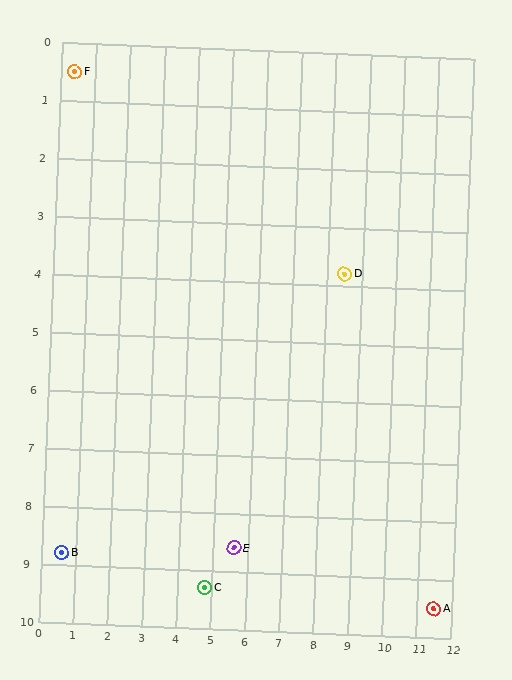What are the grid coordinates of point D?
Point D is at approximately (8.5, 3.8).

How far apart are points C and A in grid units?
Points C and A are about 6.7 grid units apart.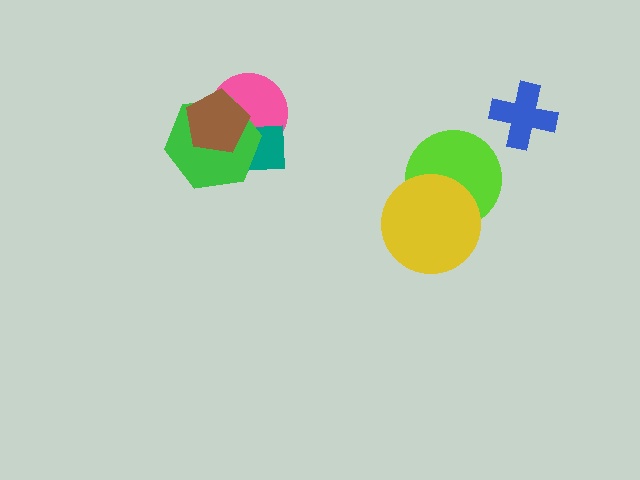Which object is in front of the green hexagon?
The brown pentagon is in front of the green hexagon.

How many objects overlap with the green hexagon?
3 objects overlap with the green hexagon.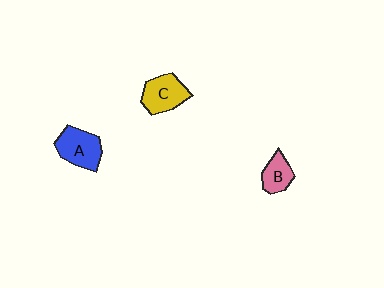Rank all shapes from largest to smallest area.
From largest to smallest: A (blue), C (yellow), B (pink).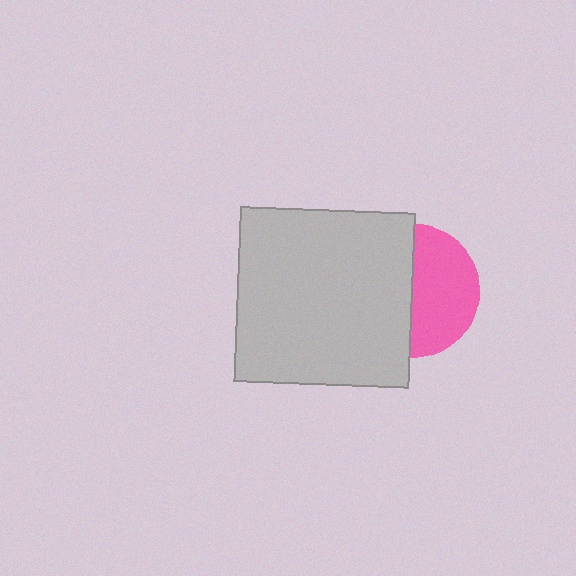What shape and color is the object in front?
The object in front is a light gray square.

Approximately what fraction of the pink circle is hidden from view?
Roughly 51% of the pink circle is hidden behind the light gray square.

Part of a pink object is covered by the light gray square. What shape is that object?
It is a circle.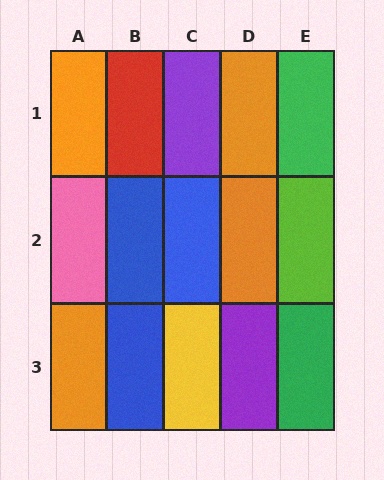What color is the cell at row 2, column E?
Lime.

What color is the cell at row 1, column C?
Purple.